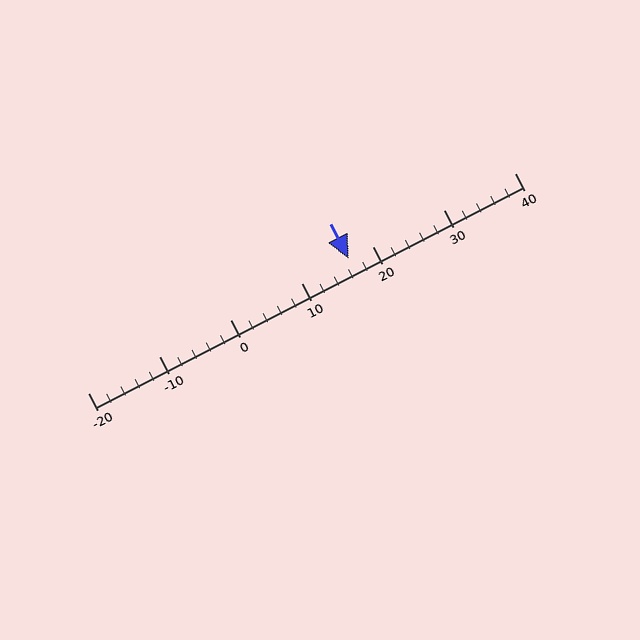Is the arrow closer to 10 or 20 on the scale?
The arrow is closer to 20.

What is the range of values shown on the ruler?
The ruler shows values from -20 to 40.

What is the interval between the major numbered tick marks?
The major tick marks are spaced 10 units apart.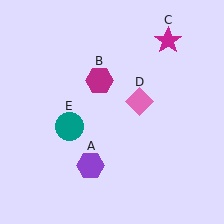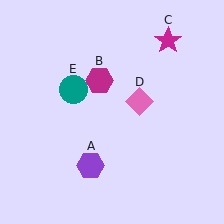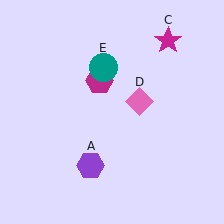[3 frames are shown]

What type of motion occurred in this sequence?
The teal circle (object E) rotated clockwise around the center of the scene.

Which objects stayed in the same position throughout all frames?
Purple hexagon (object A) and magenta hexagon (object B) and magenta star (object C) and pink diamond (object D) remained stationary.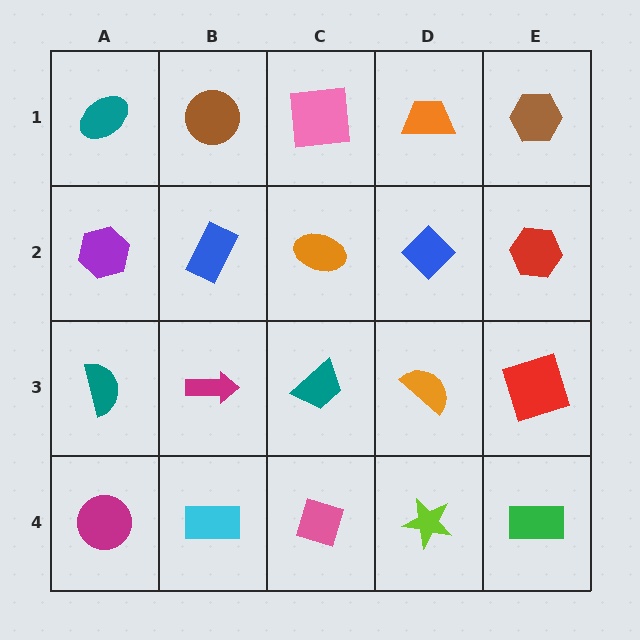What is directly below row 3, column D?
A lime star.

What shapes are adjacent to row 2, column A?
A teal ellipse (row 1, column A), a teal semicircle (row 3, column A), a blue rectangle (row 2, column B).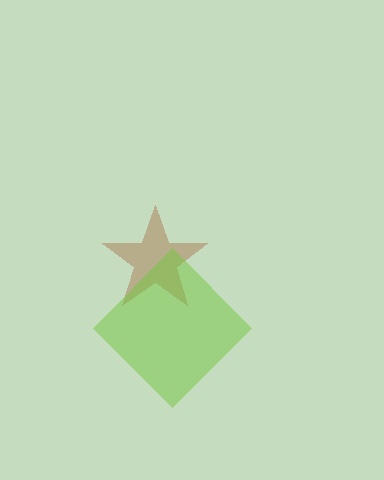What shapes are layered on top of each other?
The layered shapes are: a brown star, a lime diamond.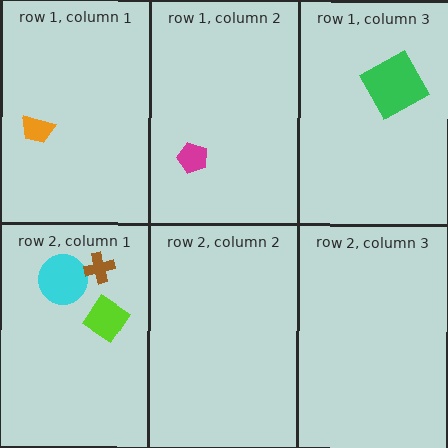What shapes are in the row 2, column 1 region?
The cyan circle, the lime diamond, the brown cross.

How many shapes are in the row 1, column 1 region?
1.